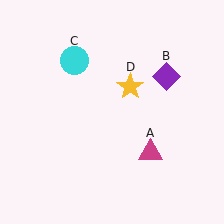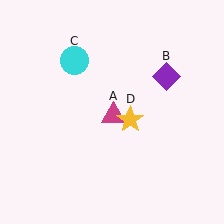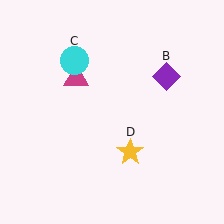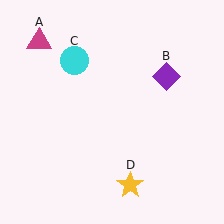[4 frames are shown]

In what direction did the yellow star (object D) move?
The yellow star (object D) moved down.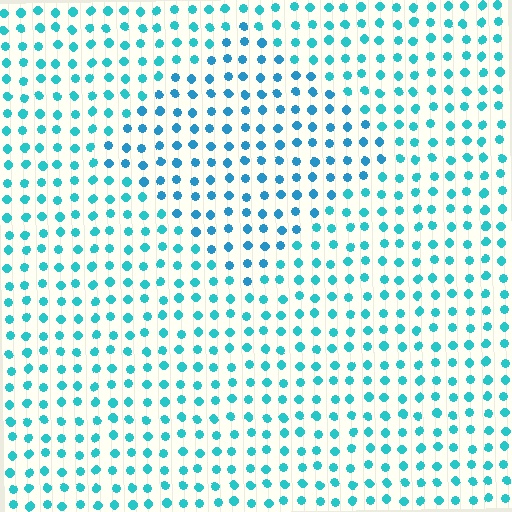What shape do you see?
I see a diamond.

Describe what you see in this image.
The image is filled with small cyan elements in a uniform arrangement. A diamond-shaped region is visible where the elements are tinted to a slightly different hue, forming a subtle color boundary.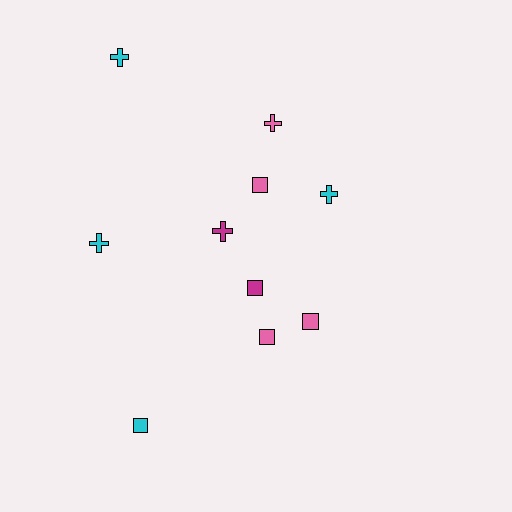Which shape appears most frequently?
Cross, with 5 objects.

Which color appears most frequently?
Cyan, with 4 objects.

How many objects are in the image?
There are 10 objects.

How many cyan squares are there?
There is 1 cyan square.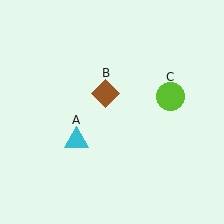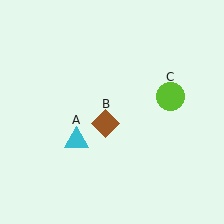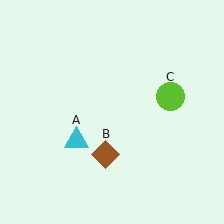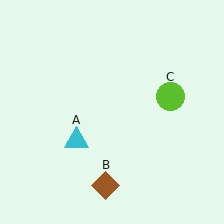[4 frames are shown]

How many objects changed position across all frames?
1 object changed position: brown diamond (object B).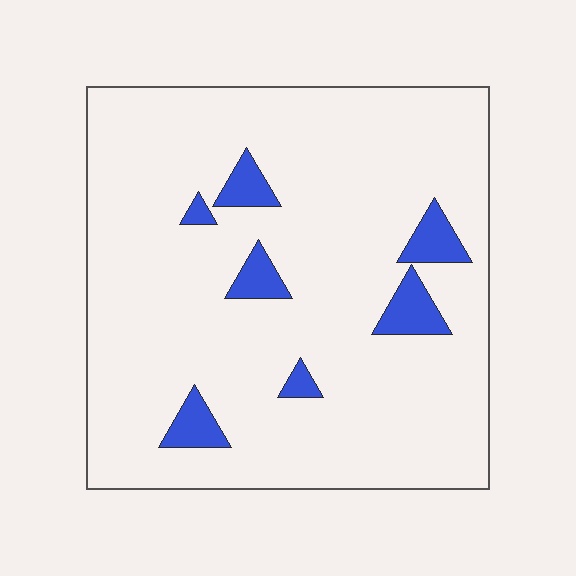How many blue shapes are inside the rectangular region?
7.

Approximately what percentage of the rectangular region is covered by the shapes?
Approximately 10%.